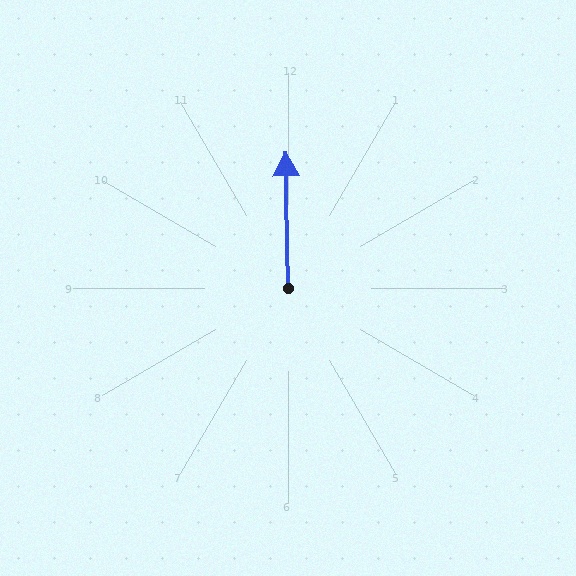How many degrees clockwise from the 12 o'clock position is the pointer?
Approximately 359 degrees.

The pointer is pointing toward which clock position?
Roughly 12 o'clock.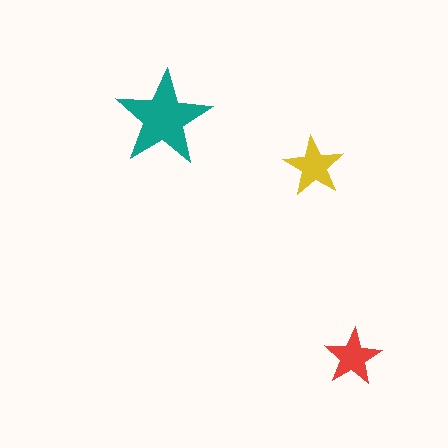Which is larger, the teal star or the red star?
The teal one.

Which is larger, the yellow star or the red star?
The yellow one.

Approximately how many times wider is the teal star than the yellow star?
About 1.5 times wider.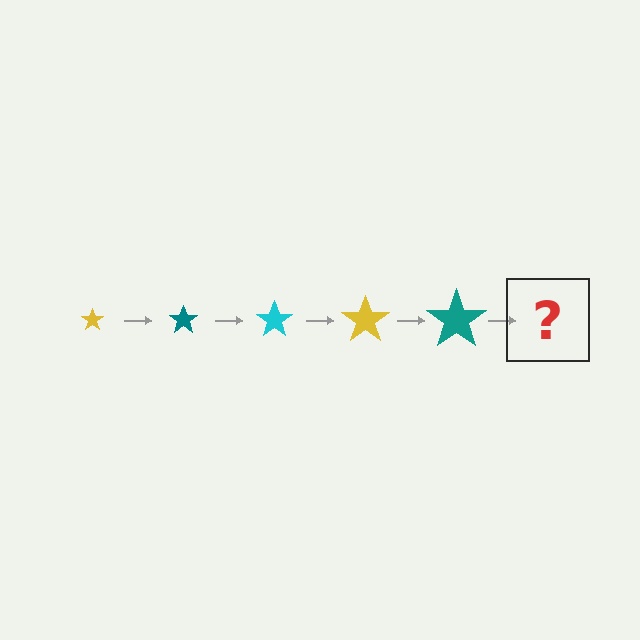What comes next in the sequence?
The next element should be a cyan star, larger than the previous one.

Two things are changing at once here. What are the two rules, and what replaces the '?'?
The two rules are that the star grows larger each step and the color cycles through yellow, teal, and cyan. The '?' should be a cyan star, larger than the previous one.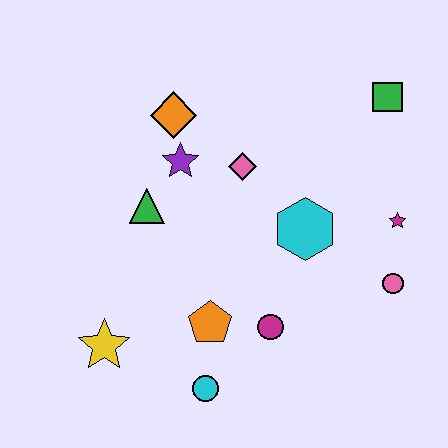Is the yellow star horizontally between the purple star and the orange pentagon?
No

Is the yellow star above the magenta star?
No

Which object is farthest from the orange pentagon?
The green square is farthest from the orange pentagon.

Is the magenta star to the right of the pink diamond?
Yes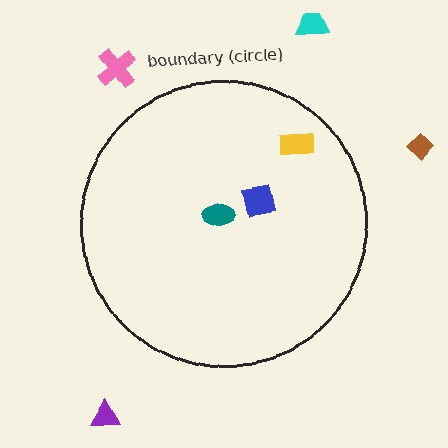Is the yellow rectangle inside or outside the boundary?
Inside.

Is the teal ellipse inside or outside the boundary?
Inside.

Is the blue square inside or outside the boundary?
Inside.